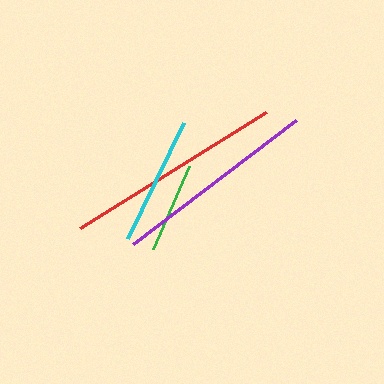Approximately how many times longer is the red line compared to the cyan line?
The red line is approximately 1.7 times the length of the cyan line.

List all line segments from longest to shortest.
From longest to shortest: red, purple, cyan, green.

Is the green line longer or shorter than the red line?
The red line is longer than the green line.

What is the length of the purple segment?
The purple segment is approximately 205 pixels long.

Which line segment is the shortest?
The green line is the shortest at approximately 90 pixels.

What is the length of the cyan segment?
The cyan segment is approximately 128 pixels long.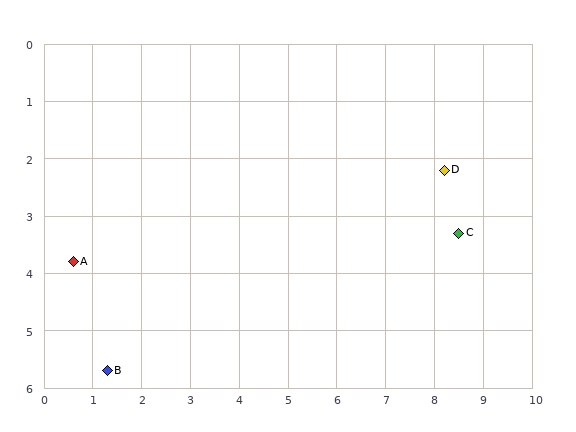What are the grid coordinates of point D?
Point D is at approximately (8.2, 2.2).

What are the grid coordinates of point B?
Point B is at approximately (1.3, 5.7).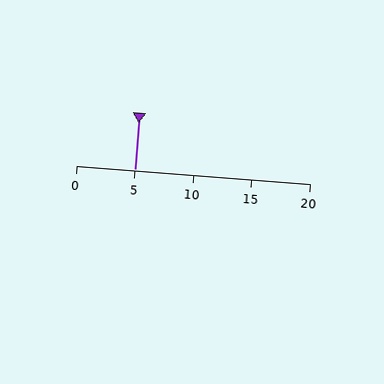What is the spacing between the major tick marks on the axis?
The major ticks are spaced 5 apart.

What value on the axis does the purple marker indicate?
The marker indicates approximately 5.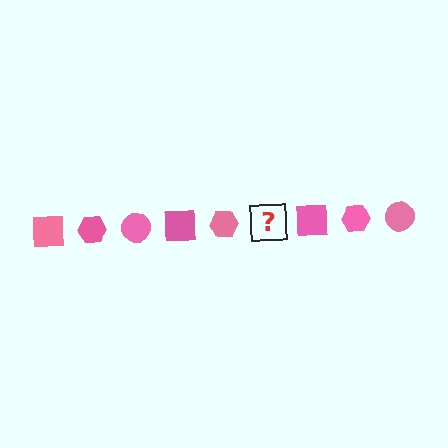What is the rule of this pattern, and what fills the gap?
The rule is that the pattern cycles through square, hexagon, circle shapes in pink. The gap should be filled with a pink circle.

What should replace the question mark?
The question mark should be replaced with a pink circle.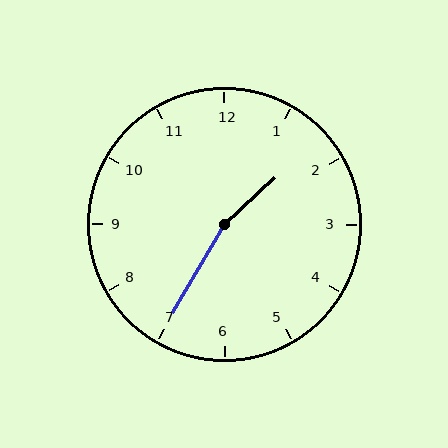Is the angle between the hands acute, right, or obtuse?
It is obtuse.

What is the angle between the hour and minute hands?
Approximately 162 degrees.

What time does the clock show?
1:35.